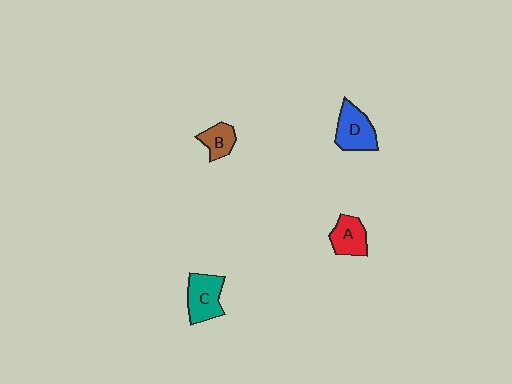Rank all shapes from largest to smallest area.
From largest to smallest: C (teal), D (blue), A (red), B (brown).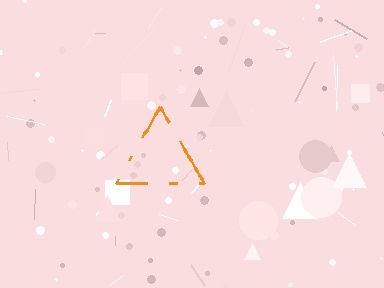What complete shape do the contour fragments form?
The contour fragments form a triangle.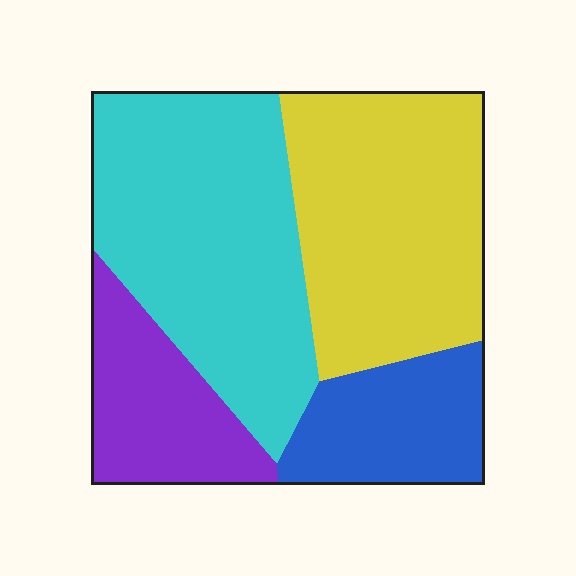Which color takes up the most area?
Cyan, at roughly 35%.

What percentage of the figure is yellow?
Yellow covers roughly 35% of the figure.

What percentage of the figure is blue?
Blue takes up less than a quarter of the figure.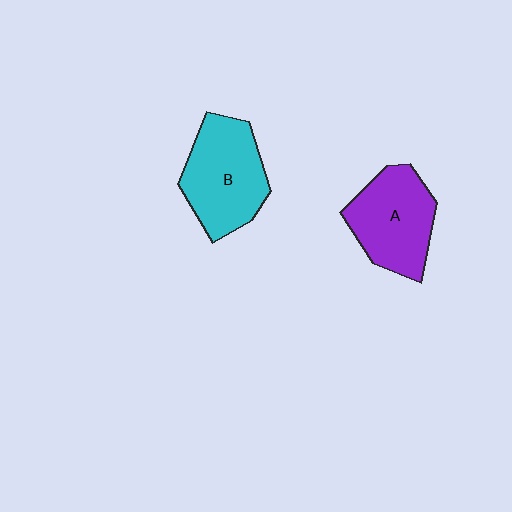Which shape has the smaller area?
Shape A (purple).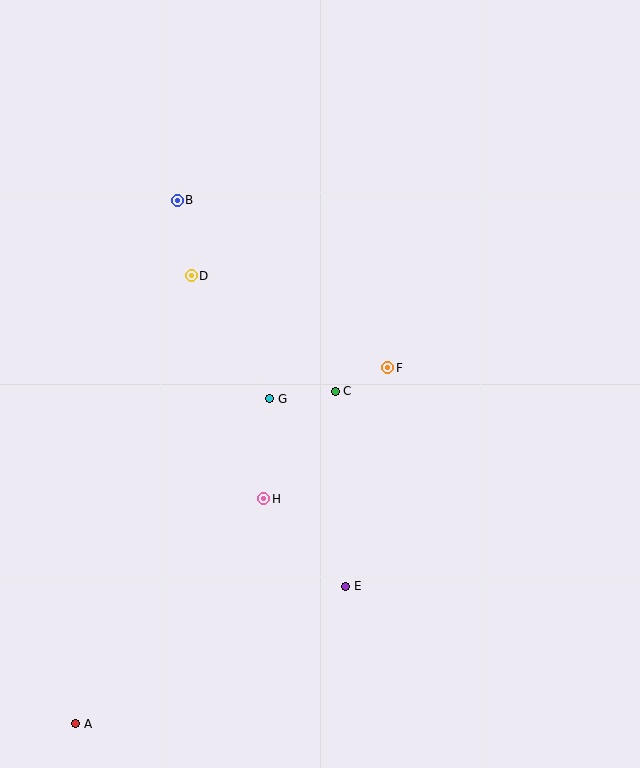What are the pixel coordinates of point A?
Point A is at (76, 724).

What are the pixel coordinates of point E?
Point E is at (346, 586).